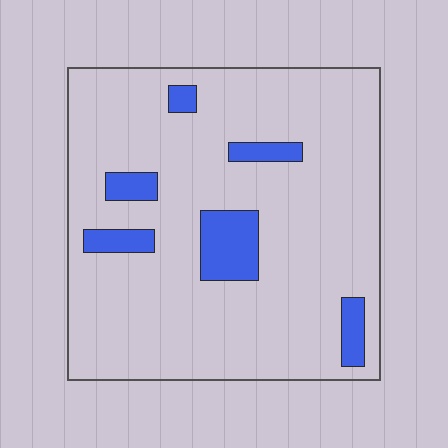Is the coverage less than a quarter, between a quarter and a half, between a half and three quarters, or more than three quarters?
Less than a quarter.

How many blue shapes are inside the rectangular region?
6.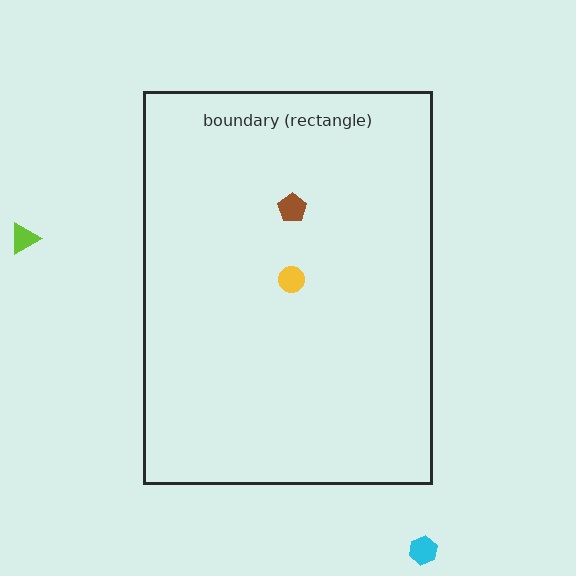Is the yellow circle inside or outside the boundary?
Inside.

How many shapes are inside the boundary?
2 inside, 2 outside.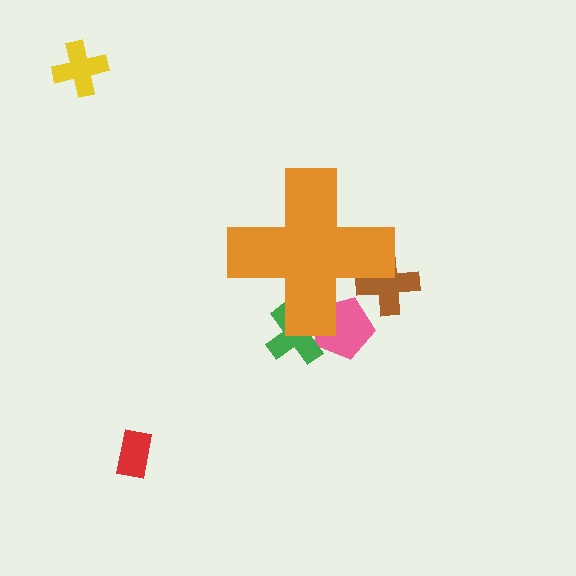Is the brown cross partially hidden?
Yes, the brown cross is partially hidden behind the orange cross.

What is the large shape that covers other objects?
An orange cross.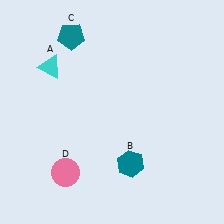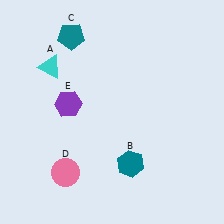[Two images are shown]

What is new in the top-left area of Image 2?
A purple hexagon (E) was added in the top-left area of Image 2.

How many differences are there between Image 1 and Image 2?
There is 1 difference between the two images.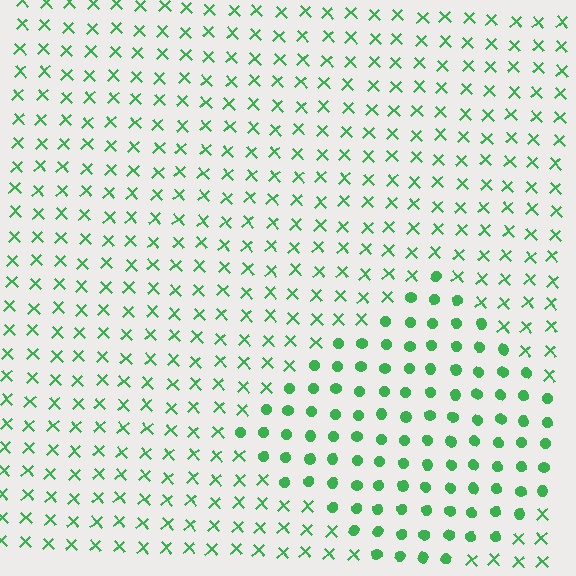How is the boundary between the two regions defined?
The boundary is defined by a change in element shape: circles inside vs. X marks outside. All elements share the same color and spacing.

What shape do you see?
I see a diamond.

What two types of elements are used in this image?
The image uses circles inside the diamond region and X marks outside it.